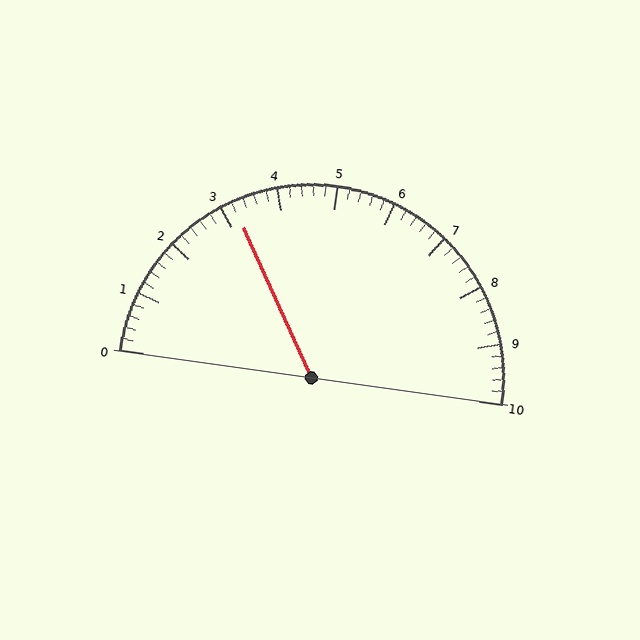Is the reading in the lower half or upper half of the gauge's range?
The reading is in the lower half of the range (0 to 10).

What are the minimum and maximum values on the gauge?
The gauge ranges from 0 to 10.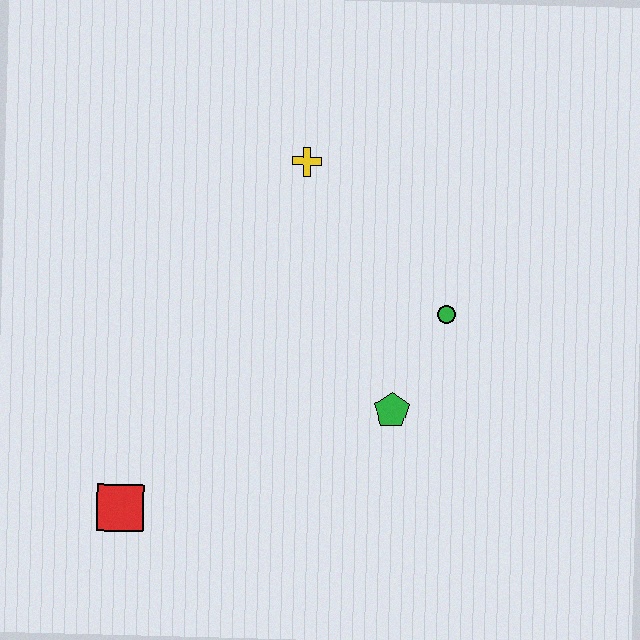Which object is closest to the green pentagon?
The green circle is closest to the green pentagon.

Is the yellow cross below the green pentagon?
No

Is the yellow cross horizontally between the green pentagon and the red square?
Yes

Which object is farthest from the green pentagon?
The red square is farthest from the green pentagon.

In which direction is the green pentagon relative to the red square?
The green pentagon is to the right of the red square.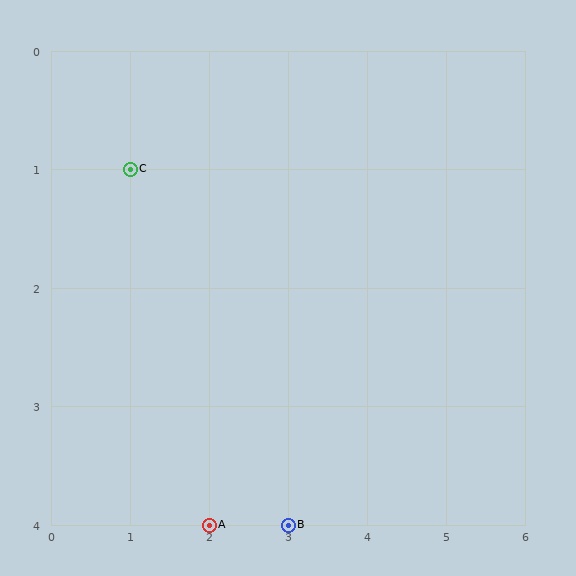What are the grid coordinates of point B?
Point B is at grid coordinates (3, 4).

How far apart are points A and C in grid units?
Points A and C are 1 column and 3 rows apart (about 3.2 grid units diagonally).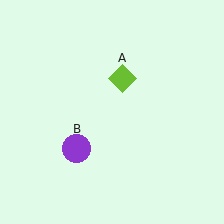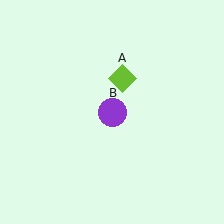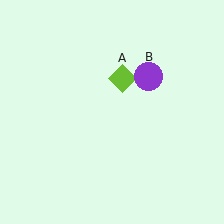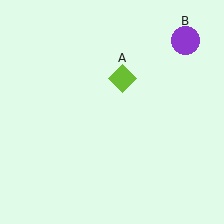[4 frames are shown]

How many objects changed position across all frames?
1 object changed position: purple circle (object B).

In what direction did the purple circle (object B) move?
The purple circle (object B) moved up and to the right.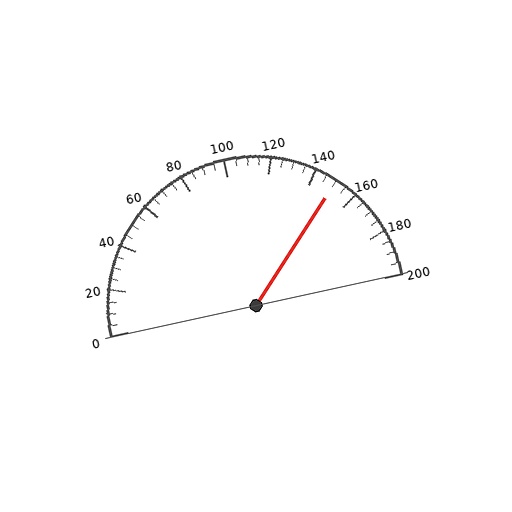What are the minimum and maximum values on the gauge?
The gauge ranges from 0 to 200.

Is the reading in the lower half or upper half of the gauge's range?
The reading is in the upper half of the range (0 to 200).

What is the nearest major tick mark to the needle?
The nearest major tick mark is 160.